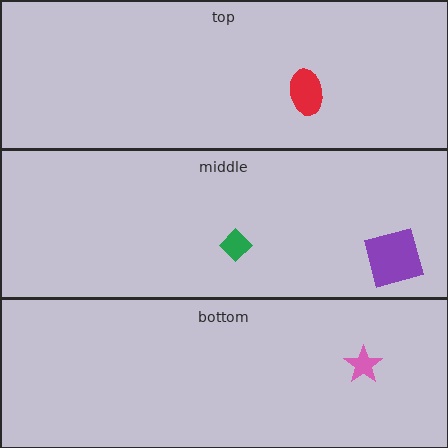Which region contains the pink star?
The bottom region.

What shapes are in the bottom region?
The pink star.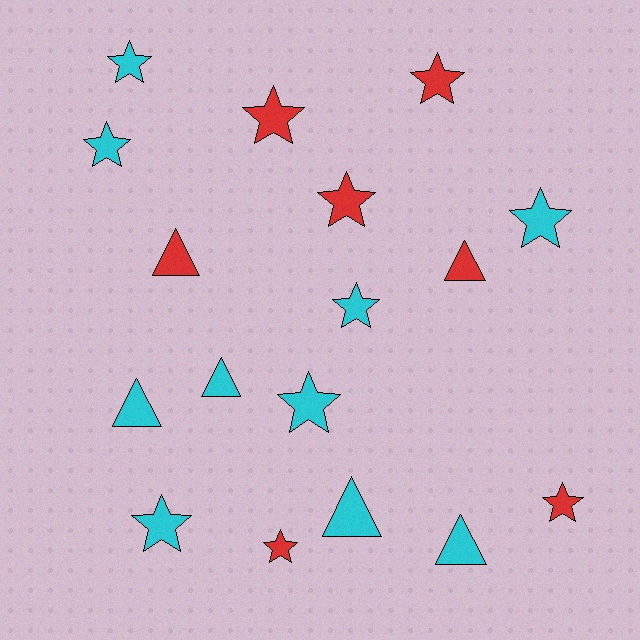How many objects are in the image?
There are 17 objects.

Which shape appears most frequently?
Star, with 11 objects.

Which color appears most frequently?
Cyan, with 10 objects.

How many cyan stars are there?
There are 6 cyan stars.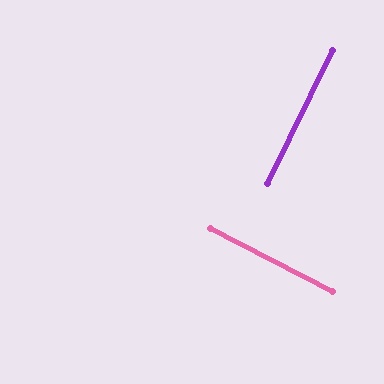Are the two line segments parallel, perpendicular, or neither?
Perpendicular — they meet at approximately 89°.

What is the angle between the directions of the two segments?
Approximately 89 degrees.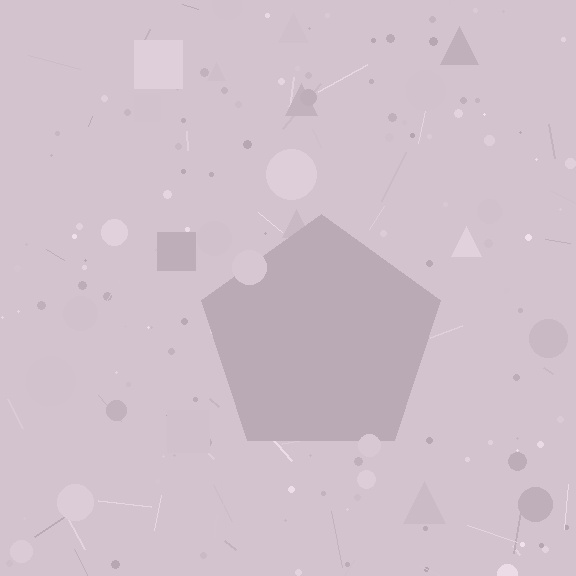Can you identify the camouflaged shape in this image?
The camouflaged shape is a pentagon.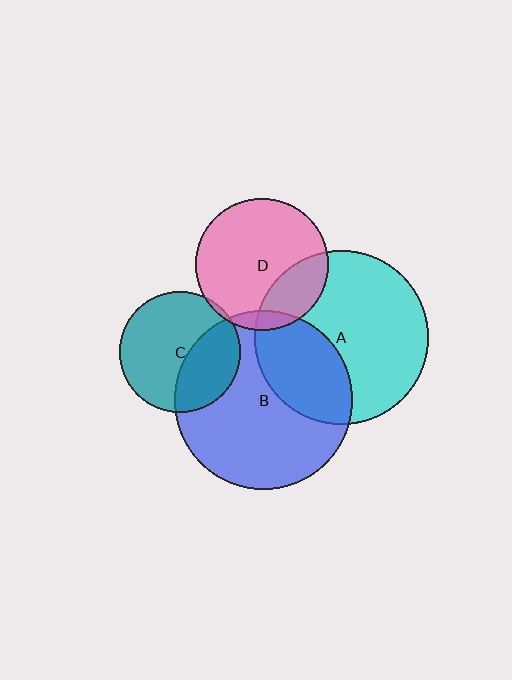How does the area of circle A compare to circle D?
Approximately 1.7 times.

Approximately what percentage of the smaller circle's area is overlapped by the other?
Approximately 5%.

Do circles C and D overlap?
Yes.